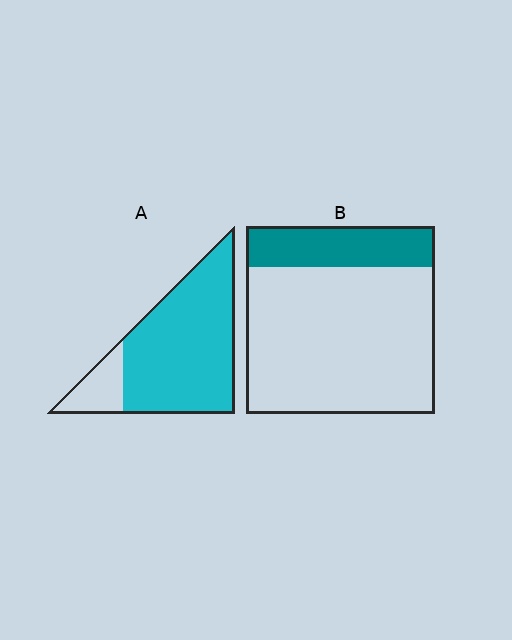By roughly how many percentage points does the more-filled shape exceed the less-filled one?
By roughly 60 percentage points (A over B).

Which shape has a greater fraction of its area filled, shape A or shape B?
Shape A.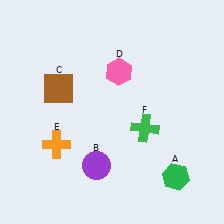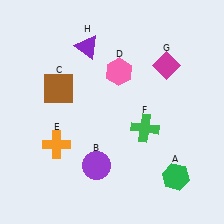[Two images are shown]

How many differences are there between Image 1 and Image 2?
There are 2 differences between the two images.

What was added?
A magenta diamond (G), a purple triangle (H) were added in Image 2.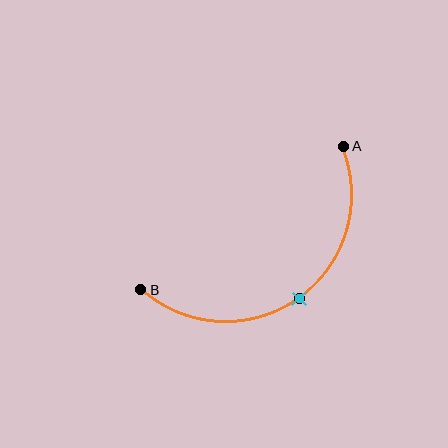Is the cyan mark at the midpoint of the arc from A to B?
Yes. The cyan mark lies on the arc at equal arc-length from both A and B — it is the arc midpoint.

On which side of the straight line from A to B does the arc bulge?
The arc bulges below and to the right of the straight line connecting A and B.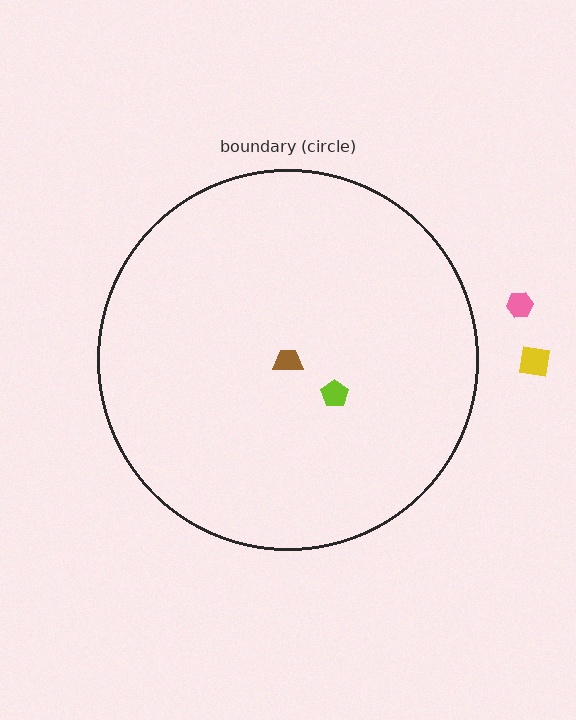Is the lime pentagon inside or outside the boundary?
Inside.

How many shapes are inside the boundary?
2 inside, 2 outside.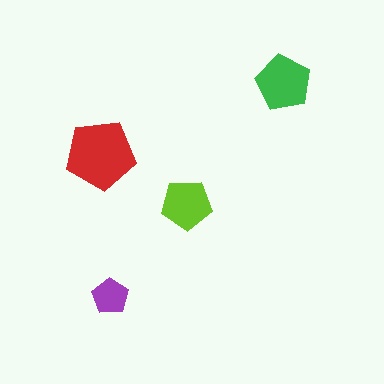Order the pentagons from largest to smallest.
the red one, the green one, the lime one, the purple one.